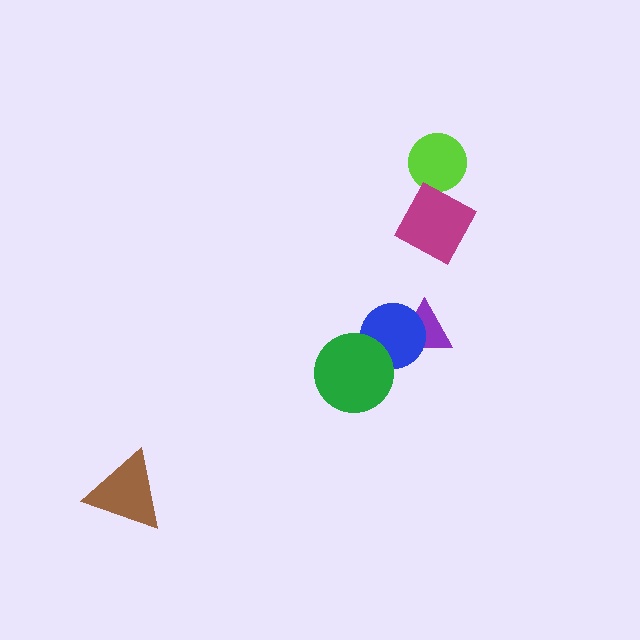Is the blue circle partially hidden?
Yes, it is partially covered by another shape.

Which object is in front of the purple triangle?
The blue circle is in front of the purple triangle.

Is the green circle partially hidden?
No, no other shape covers it.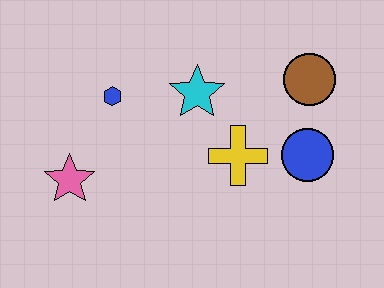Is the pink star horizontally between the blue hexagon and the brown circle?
No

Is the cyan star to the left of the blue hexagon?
No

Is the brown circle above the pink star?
Yes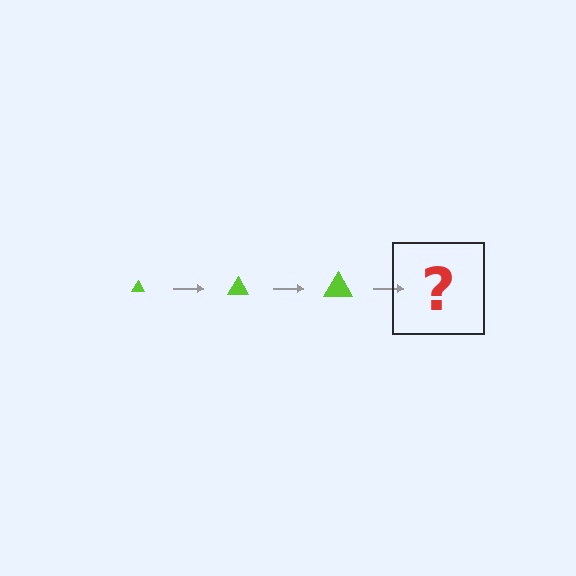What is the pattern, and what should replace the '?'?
The pattern is that the triangle gets progressively larger each step. The '?' should be a lime triangle, larger than the previous one.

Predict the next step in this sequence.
The next step is a lime triangle, larger than the previous one.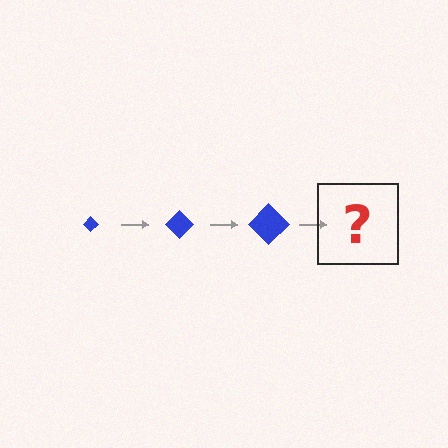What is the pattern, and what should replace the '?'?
The pattern is that the diamond gets progressively larger each step. The '?' should be a blue diamond, larger than the previous one.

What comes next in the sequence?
The next element should be a blue diamond, larger than the previous one.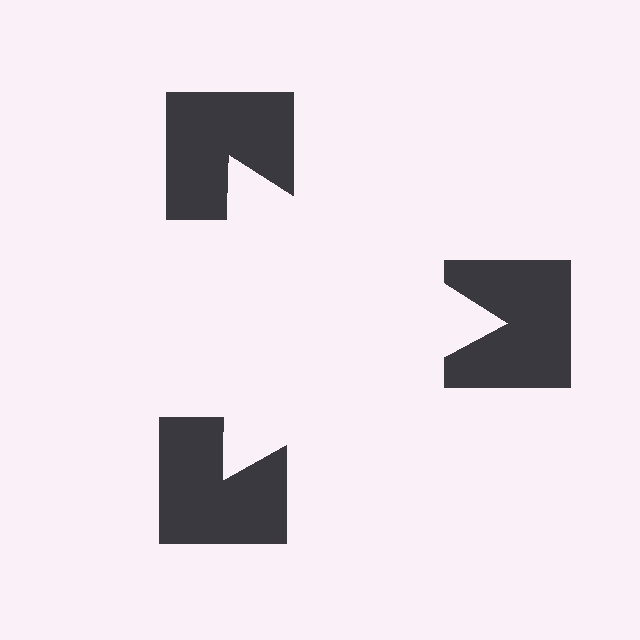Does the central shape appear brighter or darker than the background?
It typically appears slightly brighter than the background, even though no actual brightness change is drawn.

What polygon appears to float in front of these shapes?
An illusory triangle — its edges are inferred from the aligned wedge cuts in the notched squares, not physically drawn.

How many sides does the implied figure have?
3 sides.